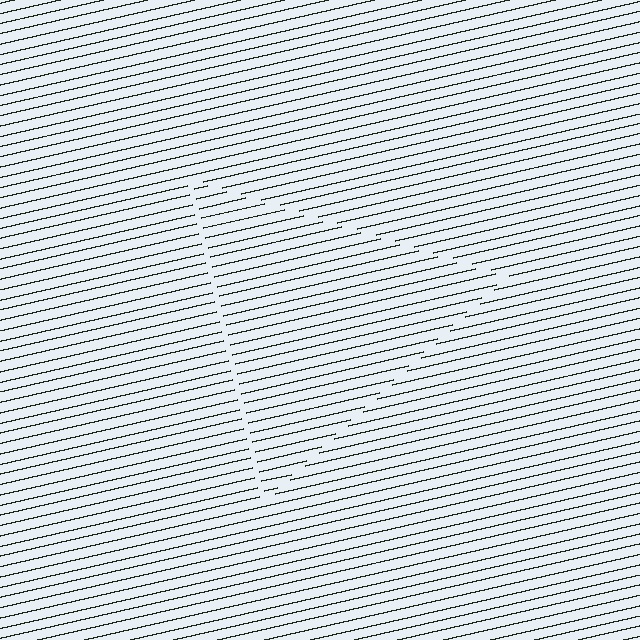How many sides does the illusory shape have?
3 sides — the line-ends trace a triangle.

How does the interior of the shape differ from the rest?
The interior of the shape contains the same grating, shifted by half a period — the contour is defined by the phase discontinuity where line-ends from the inner and outer gratings abut.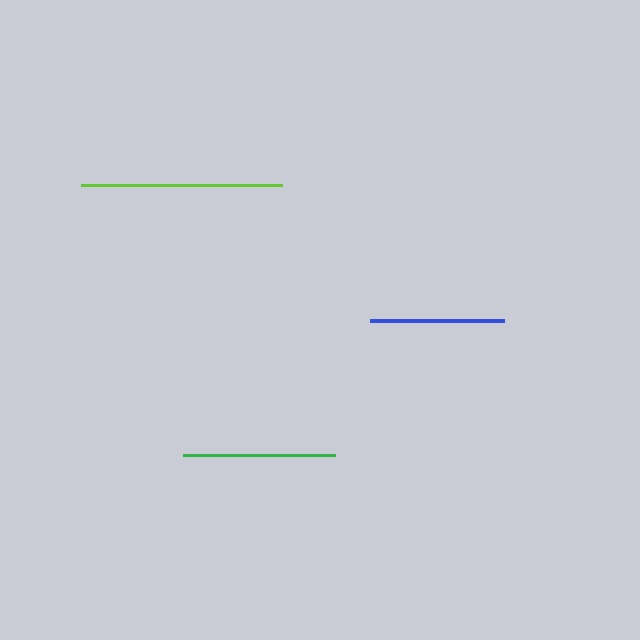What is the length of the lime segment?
The lime segment is approximately 200 pixels long.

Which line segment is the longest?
The lime line is the longest at approximately 200 pixels.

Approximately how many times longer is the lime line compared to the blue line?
The lime line is approximately 1.5 times the length of the blue line.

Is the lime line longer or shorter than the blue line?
The lime line is longer than the blue line.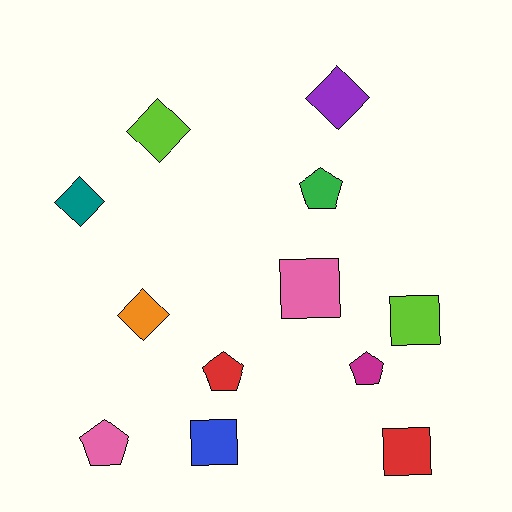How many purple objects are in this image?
There is 1 purple object.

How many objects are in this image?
There are 12 objects.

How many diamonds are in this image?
There are 4 diamonds.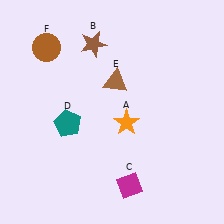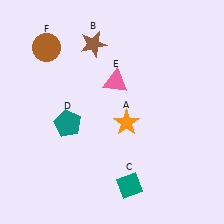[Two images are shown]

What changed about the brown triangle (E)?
In Image 1, E is brown. In Image 2, it changed to pink.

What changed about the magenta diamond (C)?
In Image 1, C is magenta. In Image 2, it changed to teal.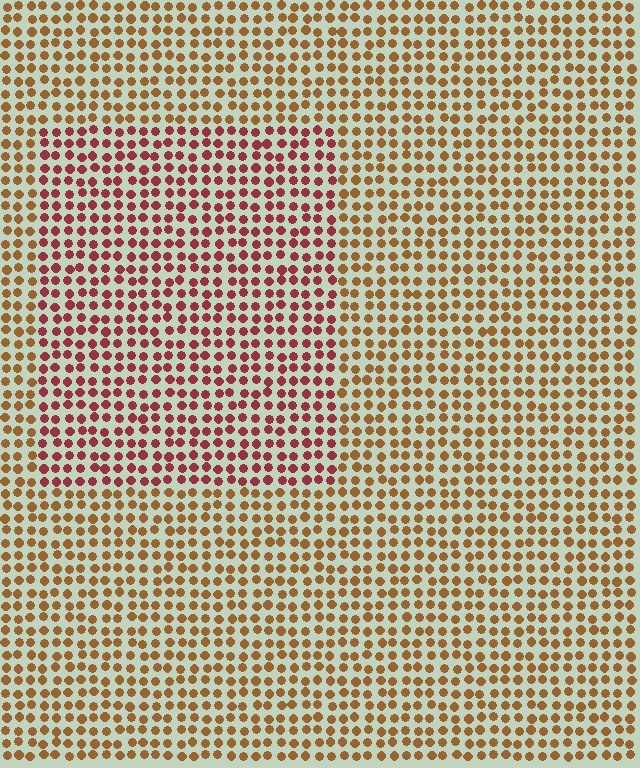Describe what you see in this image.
The image is filled with small brown elements in a uniform arrangement. A rectangle-shaped region is visible where the elements are tinted to a slightly different hue, forming a subtle color boundary.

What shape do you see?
I see a rectangle.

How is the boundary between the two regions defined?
The boundary is defined purely by a slight shift in hue (about 38 degrees). Spacing, size, and orientation are identical on both sides.